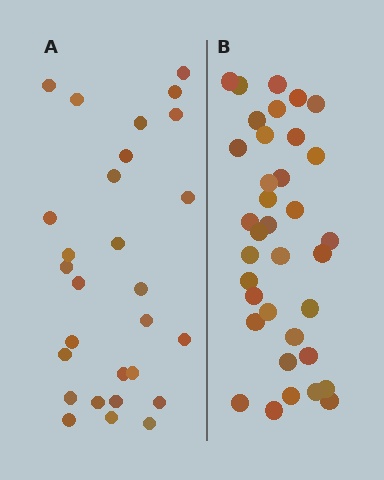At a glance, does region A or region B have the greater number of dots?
Region B (the right region) has more dots.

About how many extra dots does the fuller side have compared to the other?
Region B has roughly 8 or so more dots than region A.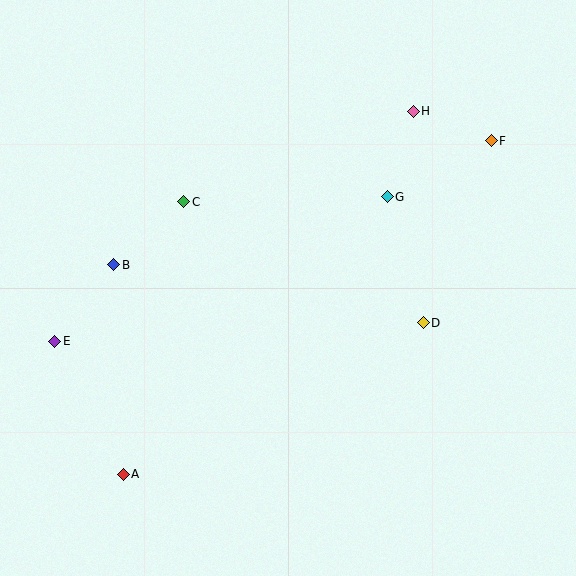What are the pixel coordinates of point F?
Point F is at (491, 141).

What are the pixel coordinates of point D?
Point D is at (423, 323).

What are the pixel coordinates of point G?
Point G is at (387, 197).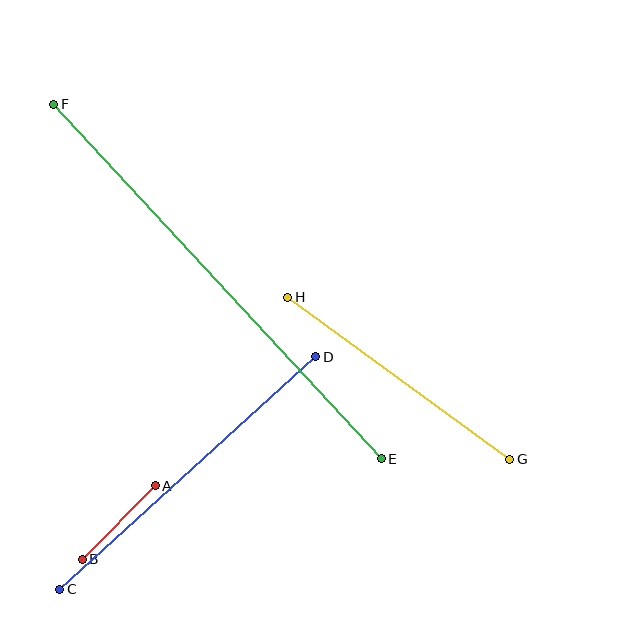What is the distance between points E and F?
The distance is approximately 482 pixels.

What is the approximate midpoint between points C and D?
The midpoint is at approximately (188, 473) pixels.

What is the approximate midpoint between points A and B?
The midpoint is at approximately (119, 523) pixels.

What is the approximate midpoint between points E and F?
The midpoint is at approximately (218, 282) pixels.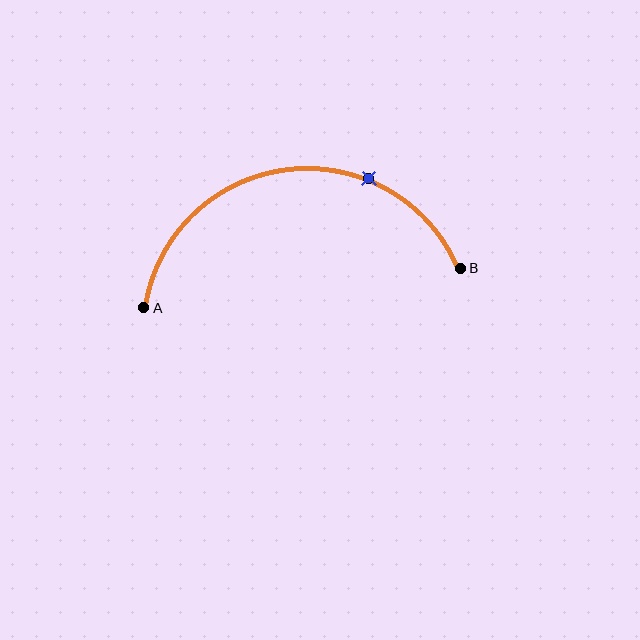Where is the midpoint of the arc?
The arc midpoint is the point on the curve farthest from the straight line joining A and B. It sits above that line.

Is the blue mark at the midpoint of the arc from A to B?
No. The blue mark lies on the arc but is closer to endpoint B. The arc midpoint would be at the point on the curve equidistant along the arc from both A and B.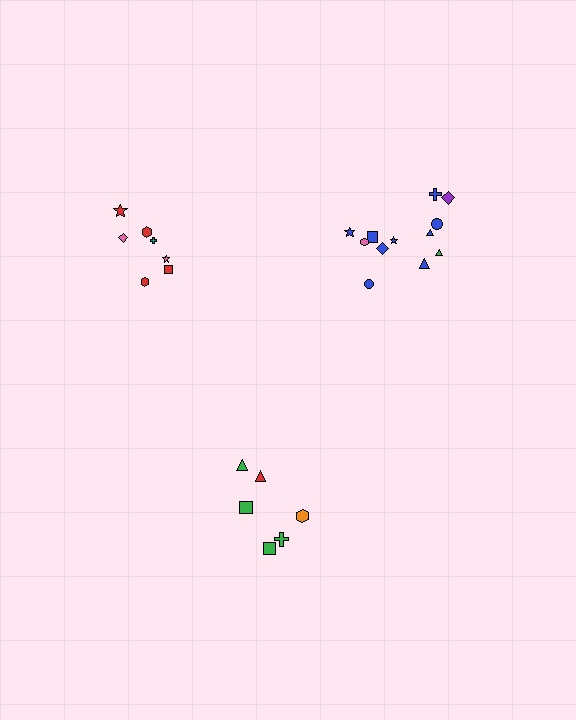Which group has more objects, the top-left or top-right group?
The top-right group.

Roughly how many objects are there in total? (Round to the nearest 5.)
Roughly 25 objects in total.